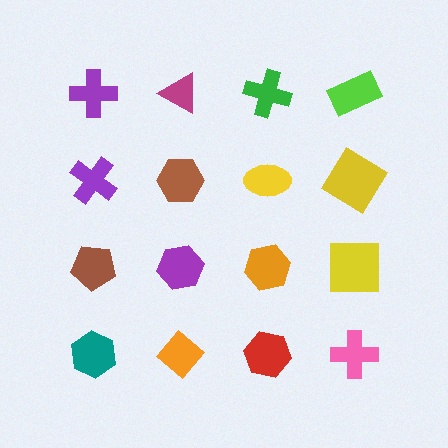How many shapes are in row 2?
4 shapes.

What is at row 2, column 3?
A yellow ellipse.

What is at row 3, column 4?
A yellow square.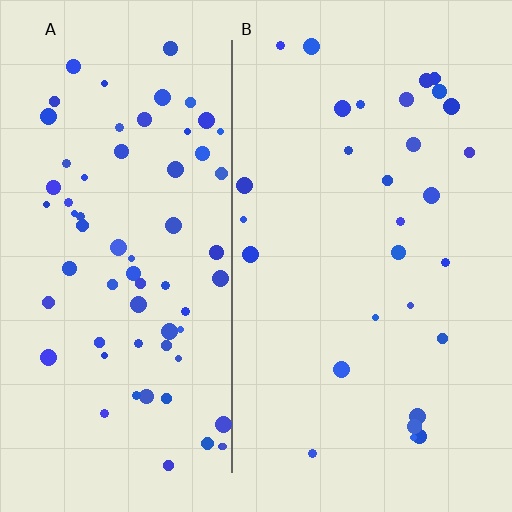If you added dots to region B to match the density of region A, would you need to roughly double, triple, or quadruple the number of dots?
Approximately double.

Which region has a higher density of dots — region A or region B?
A (the left).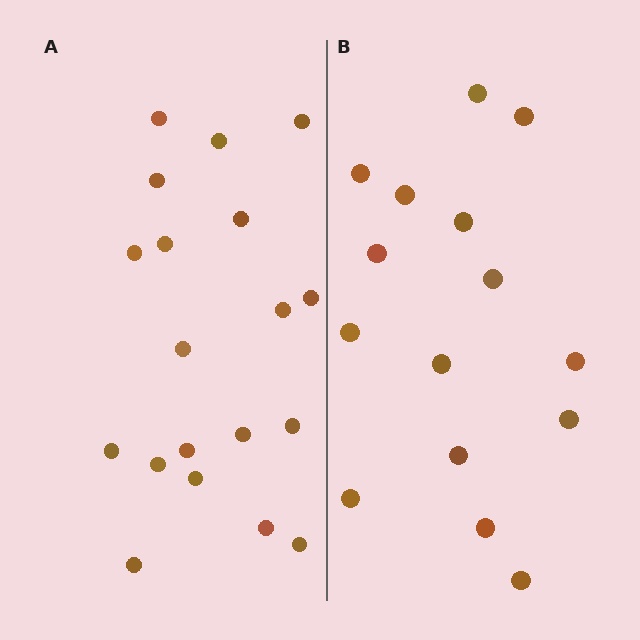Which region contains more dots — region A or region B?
Region A (the left region) has more dots.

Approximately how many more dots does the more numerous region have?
Region A has about 4 more dots than region B.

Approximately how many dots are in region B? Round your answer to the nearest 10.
About 20 dots. (The exact count is 15, which rounds to 20.)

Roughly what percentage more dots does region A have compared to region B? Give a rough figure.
About 25% more.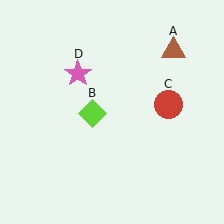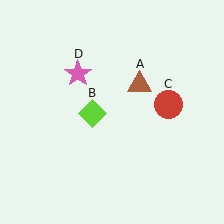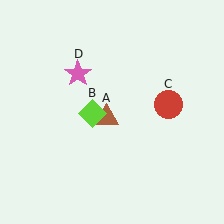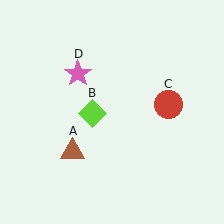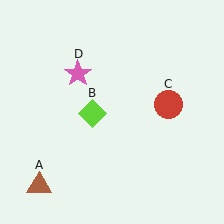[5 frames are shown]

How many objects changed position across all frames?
1 object changed position: brown triangle (object A).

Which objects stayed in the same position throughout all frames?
Lime diamond (object B) and red circle (object C) and pink star (object D) remained stationary.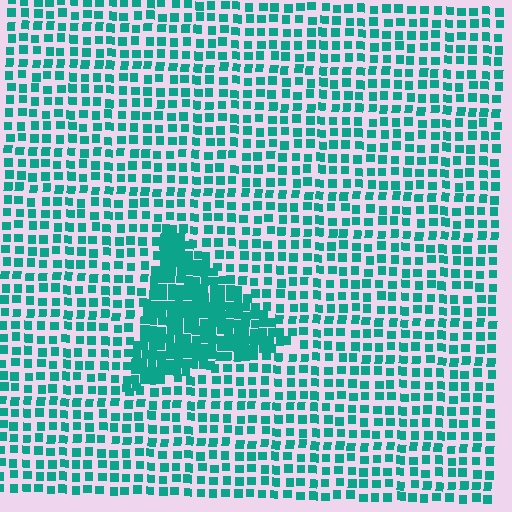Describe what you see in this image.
The image contains small teal elements arranged at two different densities. A triangle-shaped region is visible where the elements are more densely packed than the surrounding area.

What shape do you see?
I see a triangle.